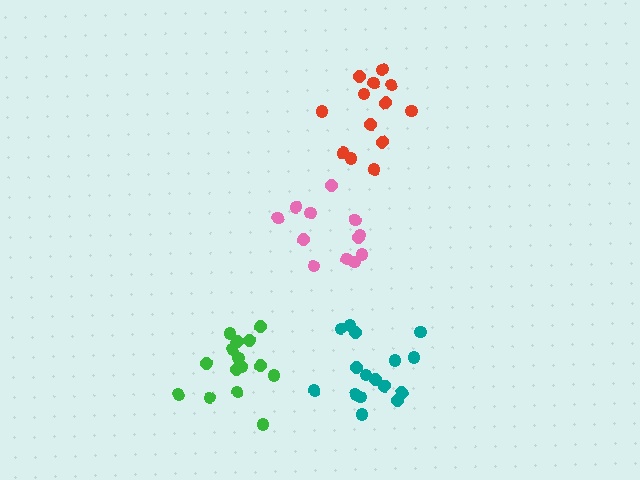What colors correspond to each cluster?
The clusters are colored: teal, red, pink, green.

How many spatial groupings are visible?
There are 4 spatial groupings.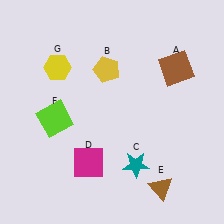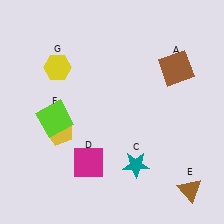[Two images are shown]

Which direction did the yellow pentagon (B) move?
The yellow pentagon (B) moved down.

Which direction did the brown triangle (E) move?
The brown triangle (E) moved right.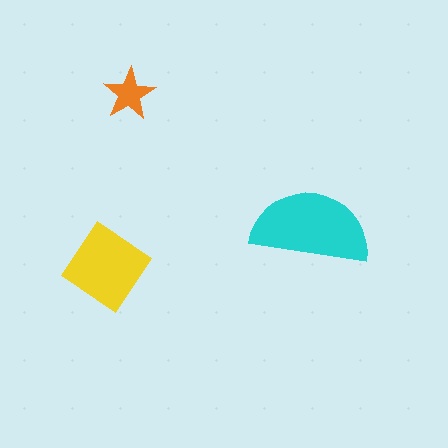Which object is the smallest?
The orange star.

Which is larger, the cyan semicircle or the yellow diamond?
The cyan semicircle.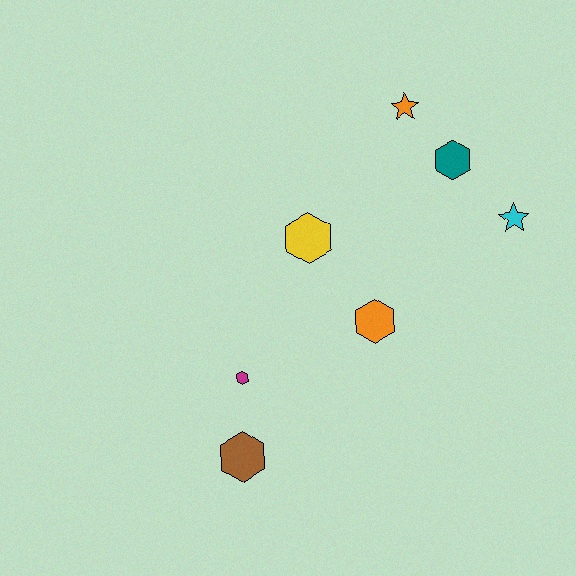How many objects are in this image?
There are 7 objects.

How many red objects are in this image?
There are no red objects.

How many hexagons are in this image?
There are 5 hexagons.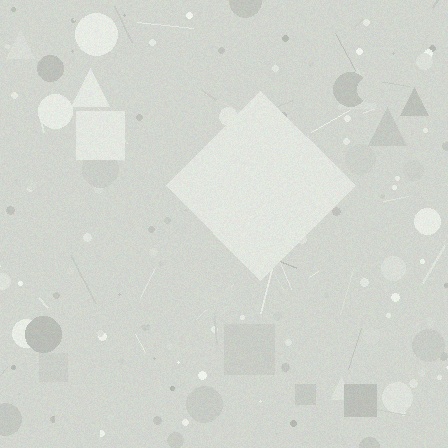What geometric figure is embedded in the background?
A diamond is embedded in the background.